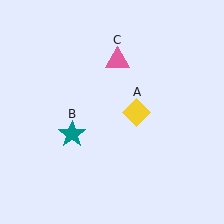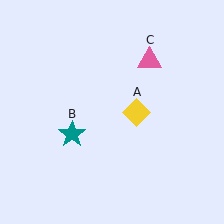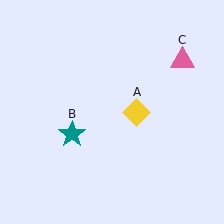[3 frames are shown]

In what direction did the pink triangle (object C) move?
The pink triangle (object C) moved right.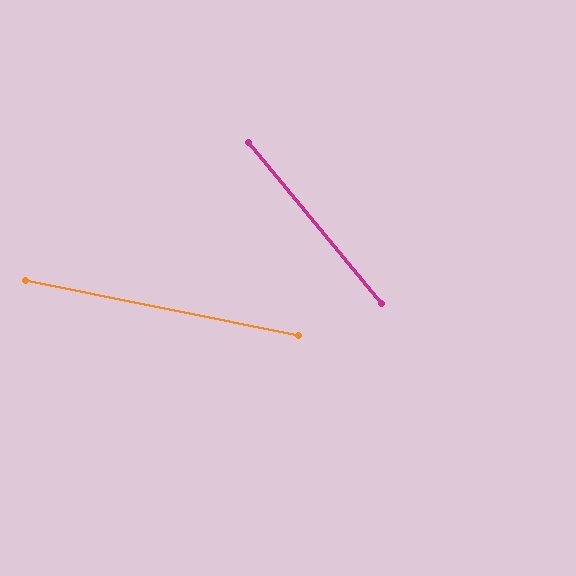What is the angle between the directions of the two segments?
Approximately 39 degrees.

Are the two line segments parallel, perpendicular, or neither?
Neither parallel nor perpendicular — they differ by about 39°.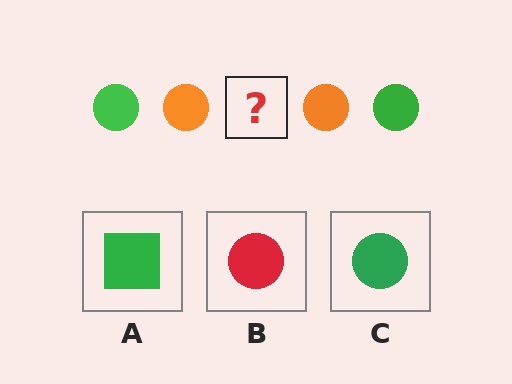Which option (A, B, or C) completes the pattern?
C.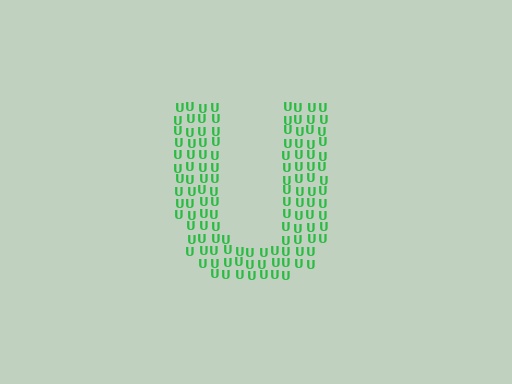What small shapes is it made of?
It is made of small letter U's.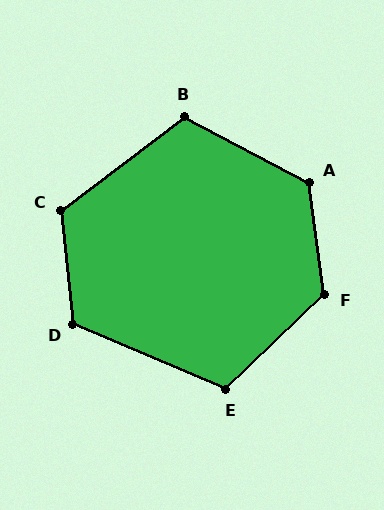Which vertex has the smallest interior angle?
E, at approximately 113 degrees.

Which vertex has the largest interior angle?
F, at approximately 126 degrees.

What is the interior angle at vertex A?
Approximately 125 degrees (obtuse).